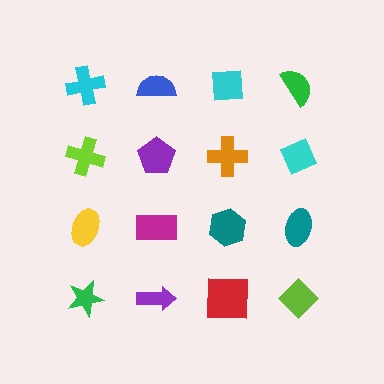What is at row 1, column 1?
A cyan cross.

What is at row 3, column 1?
A yellow ellipse.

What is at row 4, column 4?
A lime diamond.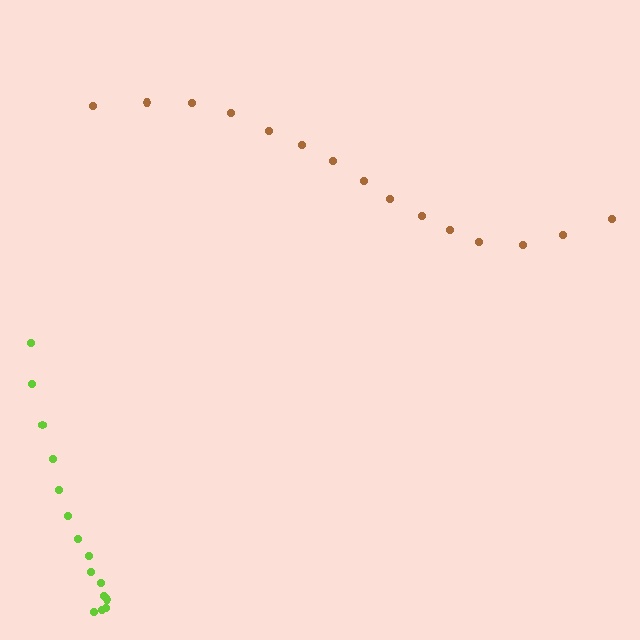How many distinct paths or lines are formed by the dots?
There are 2 distinct paths.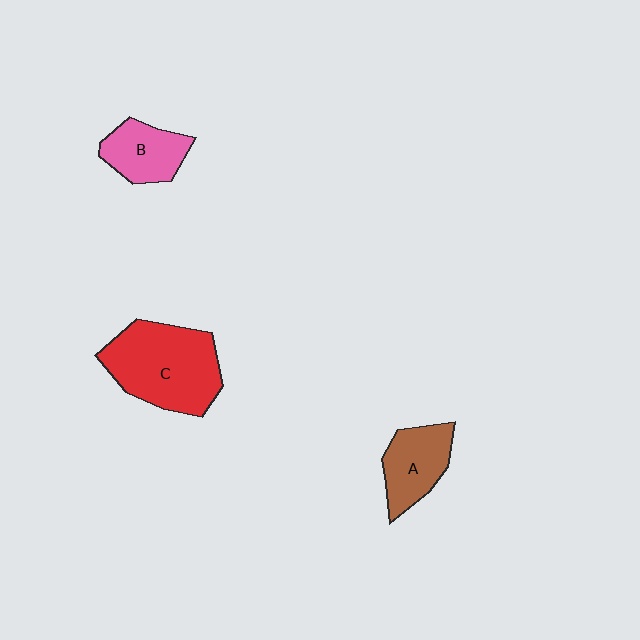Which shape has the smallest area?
Shape B (pink).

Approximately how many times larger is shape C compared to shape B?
Approximately 2.0 times.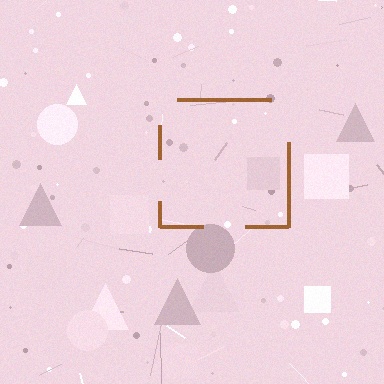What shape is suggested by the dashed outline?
The dashed outline suggests a square.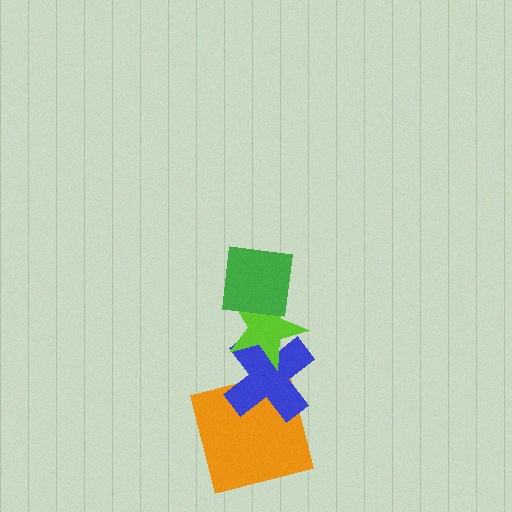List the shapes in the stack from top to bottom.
From top to bottom: the green square, the lime star, the blue cross, the orange square.